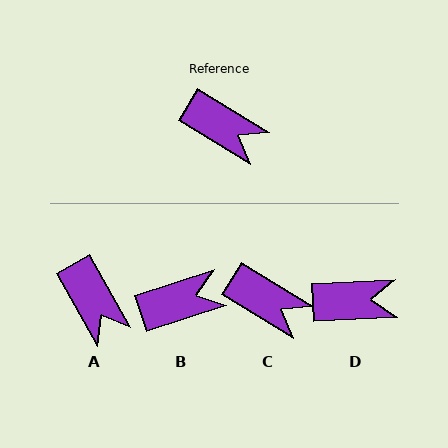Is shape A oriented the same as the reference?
No, it is off by about 29 degrees.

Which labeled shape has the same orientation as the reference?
C.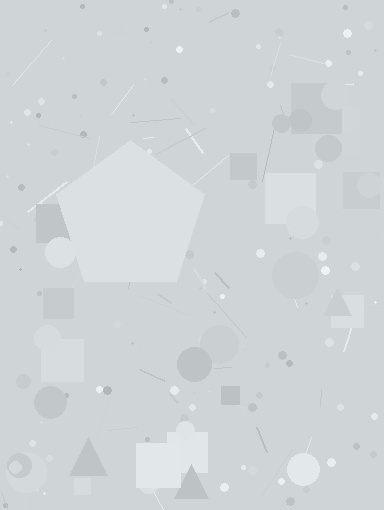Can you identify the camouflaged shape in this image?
The camouflaged shape is a pentagon.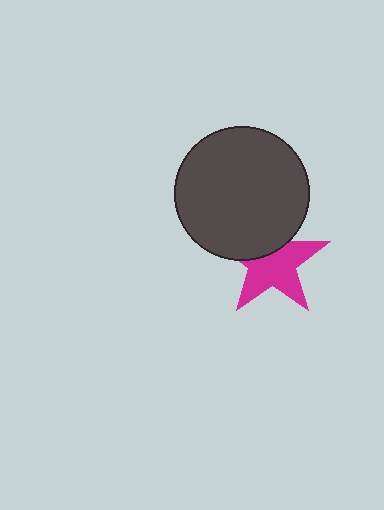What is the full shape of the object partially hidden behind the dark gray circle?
The partially hidden object is a magenta star.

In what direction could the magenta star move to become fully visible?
The magenta star could move down. That would shift it out from behind the dark gray circle entirely.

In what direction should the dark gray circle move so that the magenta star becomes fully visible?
The dark gray circle should move up. That is the shortest direction to clear the overlap and leave the magenta star fully visible.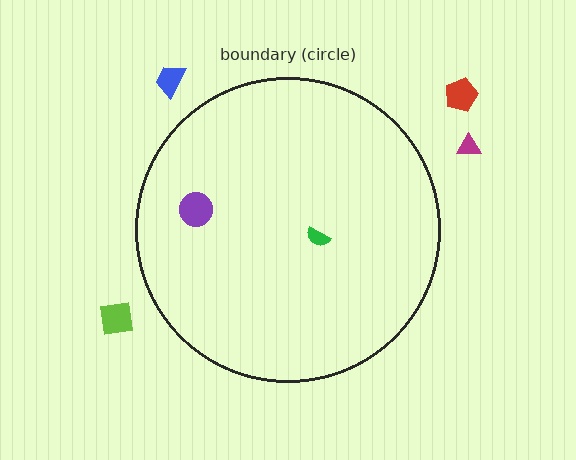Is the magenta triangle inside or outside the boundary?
Outside.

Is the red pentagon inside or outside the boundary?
Outside.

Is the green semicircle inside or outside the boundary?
Inside.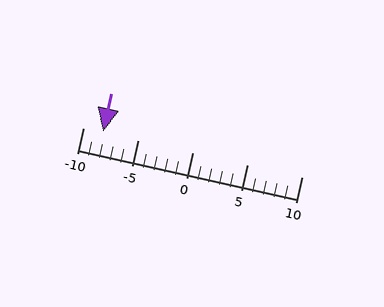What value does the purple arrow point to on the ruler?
The purple arrow points to approximately -8.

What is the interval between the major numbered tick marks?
The major tick marks are spaced 5 units apart.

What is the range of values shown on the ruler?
The ruler shows values from -10 to 10.